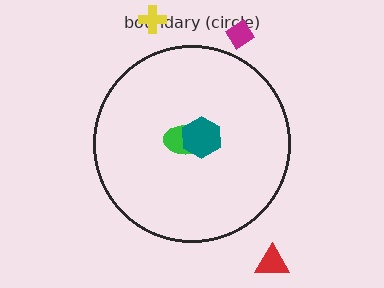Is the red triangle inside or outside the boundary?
Outside.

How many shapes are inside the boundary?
2 inside, 3 outside.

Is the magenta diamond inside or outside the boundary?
Outside.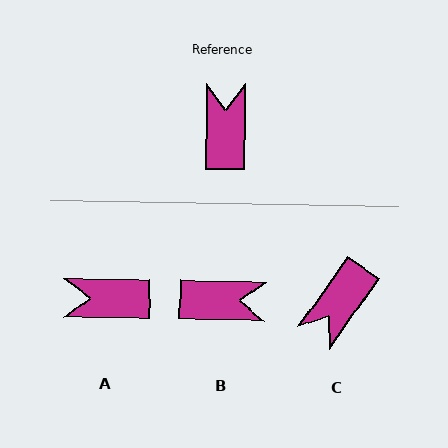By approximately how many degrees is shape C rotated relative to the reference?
Approximately 145 degrees counter-clockwise.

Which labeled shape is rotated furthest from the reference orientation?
C, about 145 degrees away.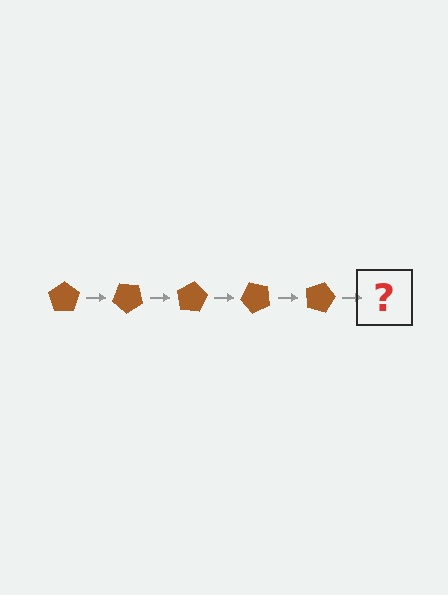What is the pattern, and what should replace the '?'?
The pattern is that the pentagon rotates 40 degrees each step. The '?' should be a brown pentagon rotated 200 degrees.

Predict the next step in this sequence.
The next step is a brown pentagon rotated 200 degrees.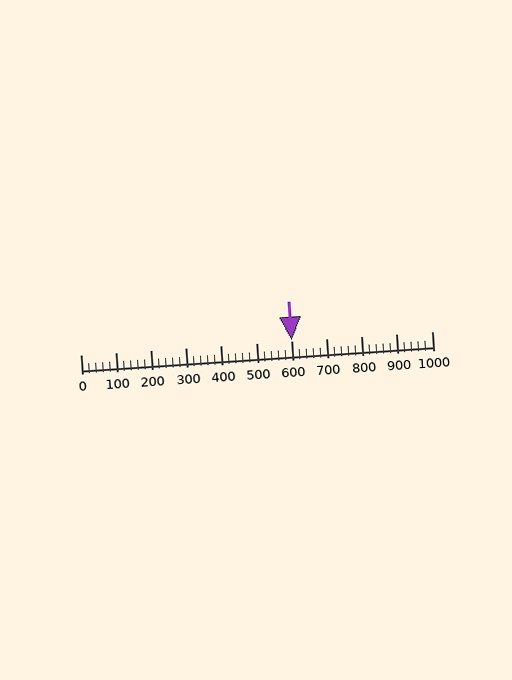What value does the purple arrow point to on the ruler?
The purple arrow points to approximately 600.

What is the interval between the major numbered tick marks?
The major tick marks are spaced 100 units apart.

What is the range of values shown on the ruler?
The ruler shows values from 0 to 1000.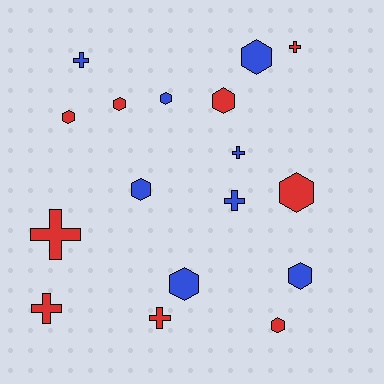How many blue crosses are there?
There are 3 blue crosses.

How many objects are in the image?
There are 17 objects.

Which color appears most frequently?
Red, with 9 objects.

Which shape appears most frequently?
Hexagon, with 10 objects.